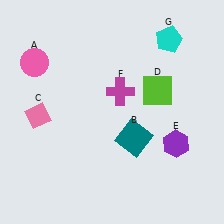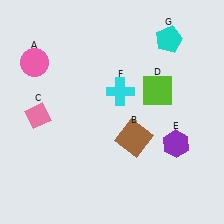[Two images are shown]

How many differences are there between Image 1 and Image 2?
There are 2 differences between the two images.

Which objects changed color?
B changed from teal to brown. F changed from magenta to cyan.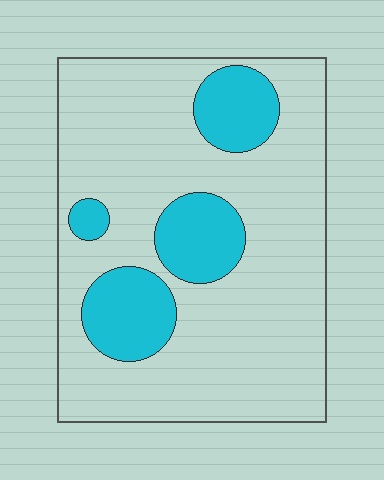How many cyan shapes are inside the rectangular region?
4.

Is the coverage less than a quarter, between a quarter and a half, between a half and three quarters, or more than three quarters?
Less than a quarter.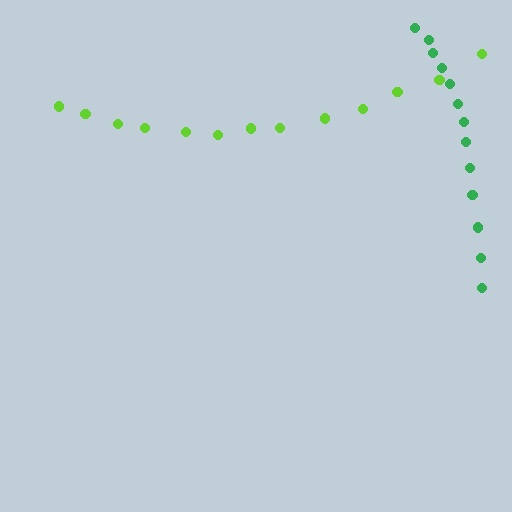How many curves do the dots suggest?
There are 2 distinct paths.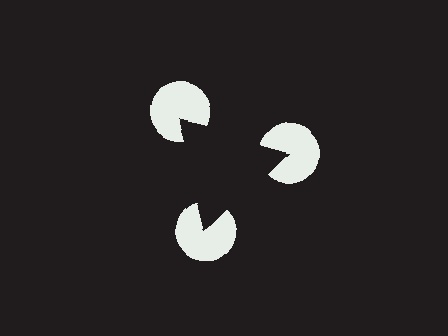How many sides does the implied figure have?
3 sides.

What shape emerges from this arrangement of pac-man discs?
An illusory triangle — its edges are inferred from the aligned wedge cuts in the pac-man discs, not physically drawn.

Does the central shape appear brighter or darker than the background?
It typically appears slightly darker than the background, even though no actual brightness change is drawn.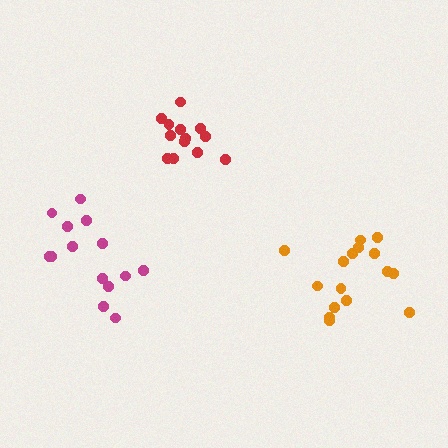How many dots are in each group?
Group 1: 13 dots, Group 2: 14 dots, Group 3: 16 dots (43 total).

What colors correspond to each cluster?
The clusters are colored: red, magenta, orange.